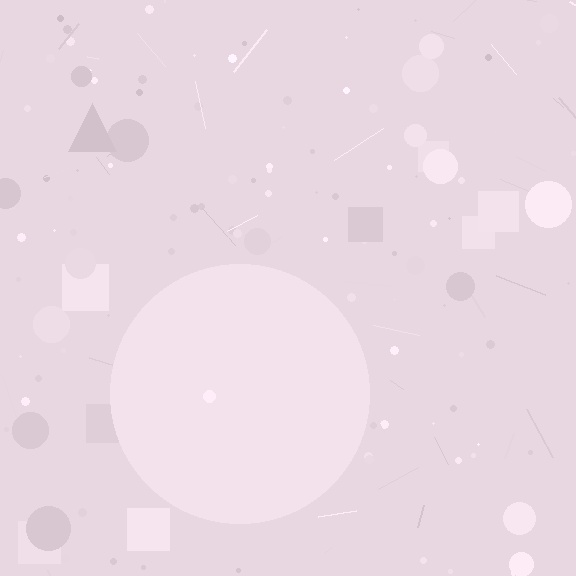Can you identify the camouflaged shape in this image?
The camouflaged shape is a circle.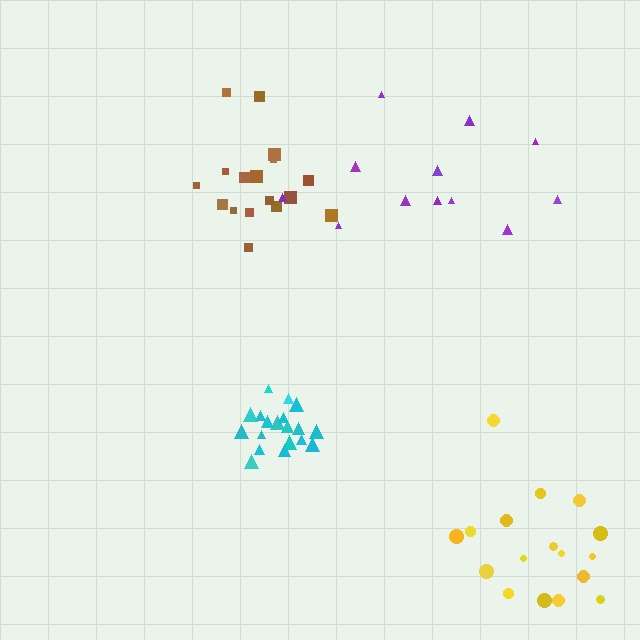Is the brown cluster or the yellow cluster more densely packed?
Brown.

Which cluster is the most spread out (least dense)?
Purple.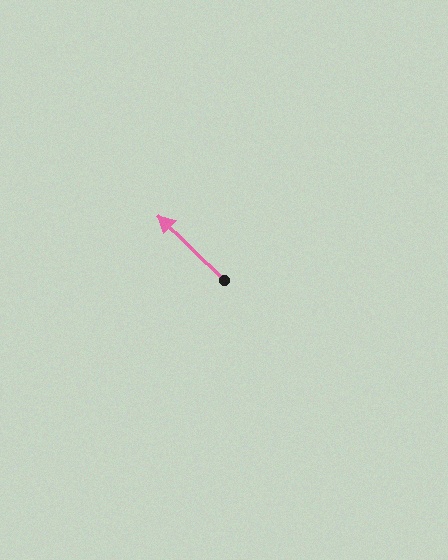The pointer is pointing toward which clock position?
Roughly 10 o'clock.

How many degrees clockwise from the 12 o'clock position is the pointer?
Approximately 314 degrees.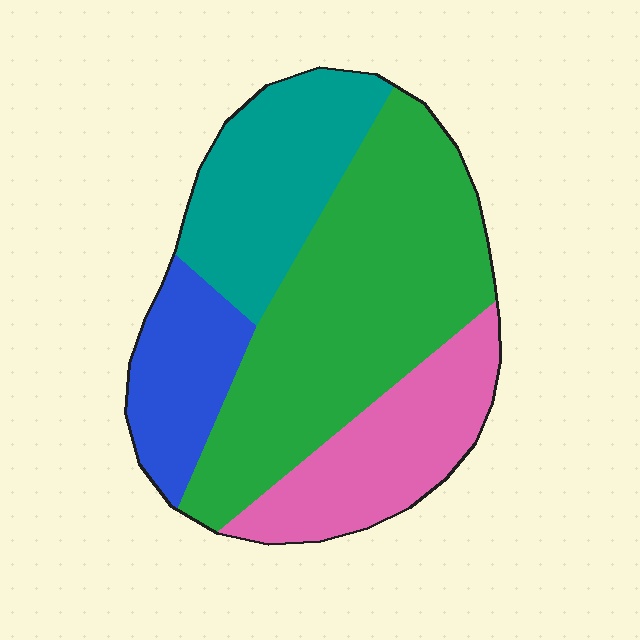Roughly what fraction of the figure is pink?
Pink takes up about one fifth (1/5) of the figure.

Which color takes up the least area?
Blue, at roughly 15%.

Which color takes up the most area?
Green, at roughly 45%.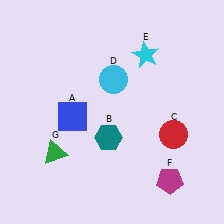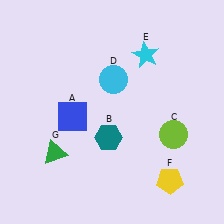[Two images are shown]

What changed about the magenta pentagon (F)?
In Image 1, F is magenta. In Image 2, it changed to yellow.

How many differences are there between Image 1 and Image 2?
There are 2 differences between the two images.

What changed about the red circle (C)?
In Image 1, C is red. In Image 2, it changed to lime.